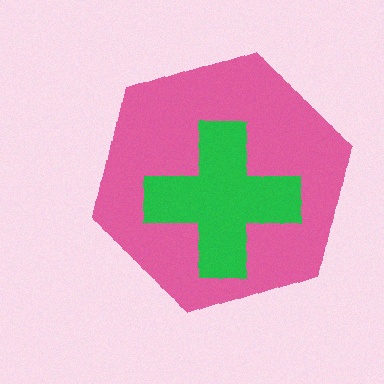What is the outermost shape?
The pink hexagon.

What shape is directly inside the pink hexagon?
The green cross.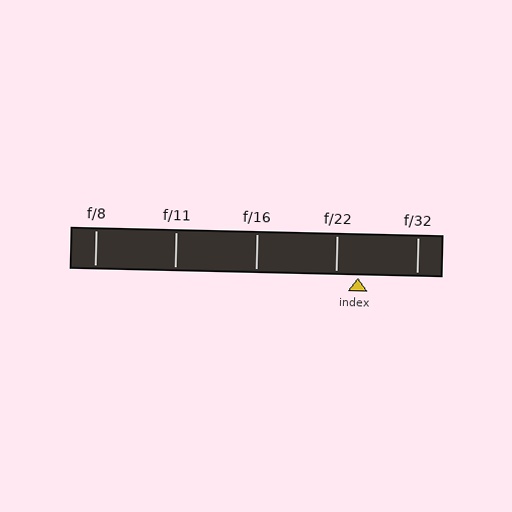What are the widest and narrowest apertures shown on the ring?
The widest aperture shown is f/8 and the narrowest is f/32.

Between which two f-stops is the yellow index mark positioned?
The index mark is between f/22 and f/32.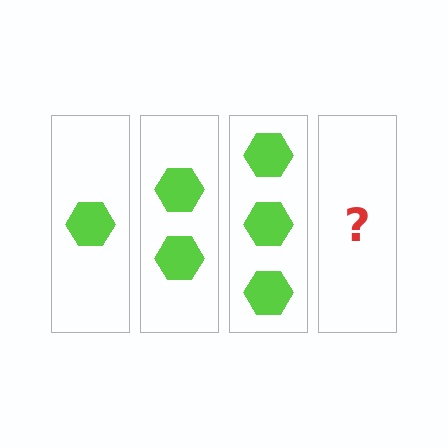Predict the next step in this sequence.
The next step is 4 hexagons.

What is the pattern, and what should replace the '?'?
The pattern is that each step adds one more hexagon. The '?' should be 4 hexagons.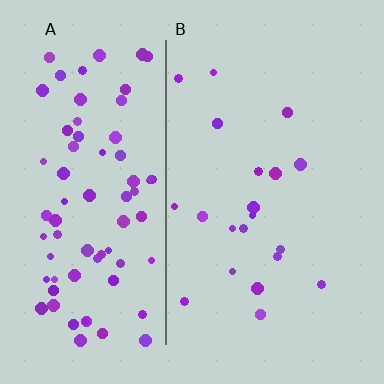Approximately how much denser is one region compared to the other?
Approximately 4.0× — region A over region B.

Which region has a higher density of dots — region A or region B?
A (the left).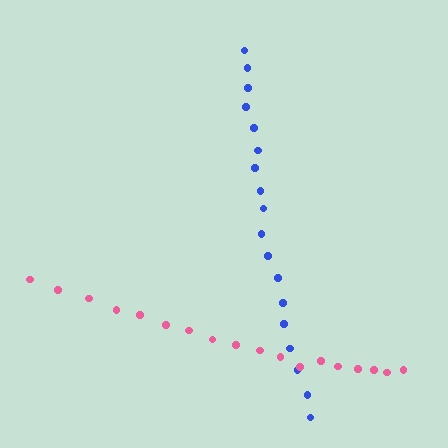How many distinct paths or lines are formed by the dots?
There are 2 distinct paths.